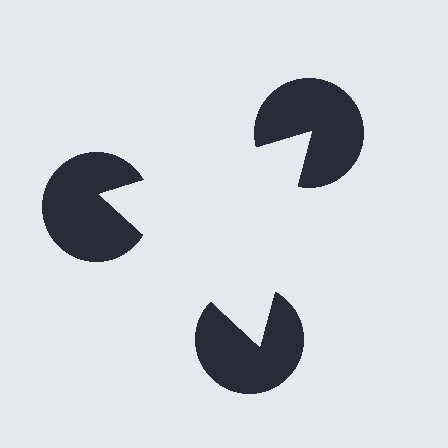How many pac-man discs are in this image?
There are 3 — one at each vertex of the illusory triangle.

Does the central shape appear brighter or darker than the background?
It typically appears slightly brighter than the background, even though no actual brightness change is drawn.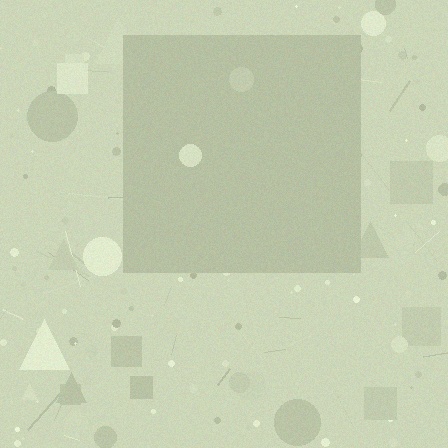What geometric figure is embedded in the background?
A square is embedded in the background.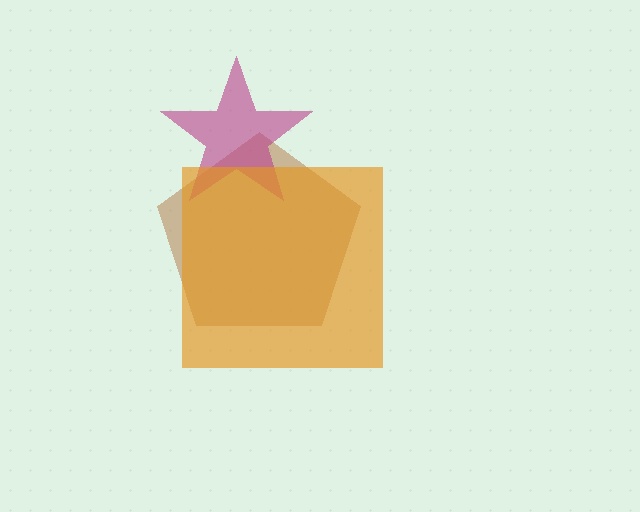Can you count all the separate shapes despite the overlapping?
Yes, there are 3 separate shapes.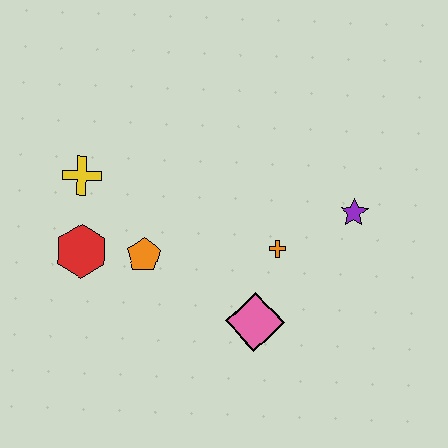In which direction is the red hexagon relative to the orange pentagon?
The red hexagon is to the left of the orange pentagon.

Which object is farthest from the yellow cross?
The purple star is farthest from the yellow cross.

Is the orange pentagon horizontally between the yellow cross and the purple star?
Yes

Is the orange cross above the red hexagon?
Yes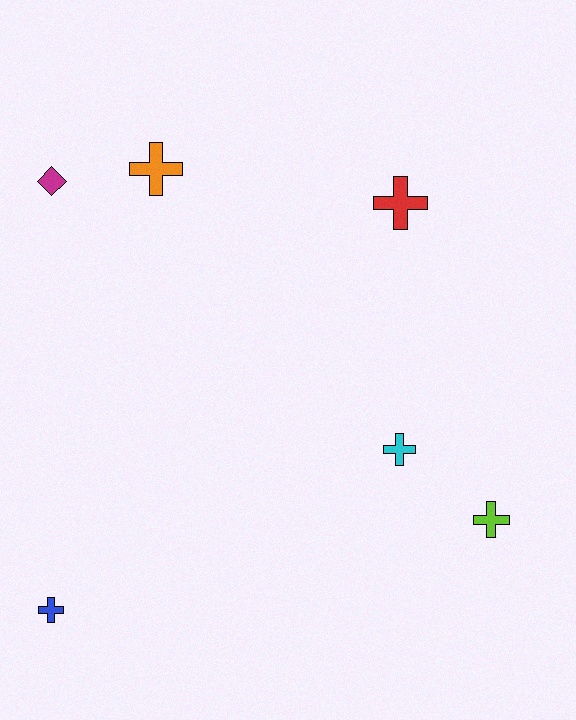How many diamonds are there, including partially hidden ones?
There is 1 diamond.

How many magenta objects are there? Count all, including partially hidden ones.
There is 1 magenta object.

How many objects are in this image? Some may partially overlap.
There are 6 objects.